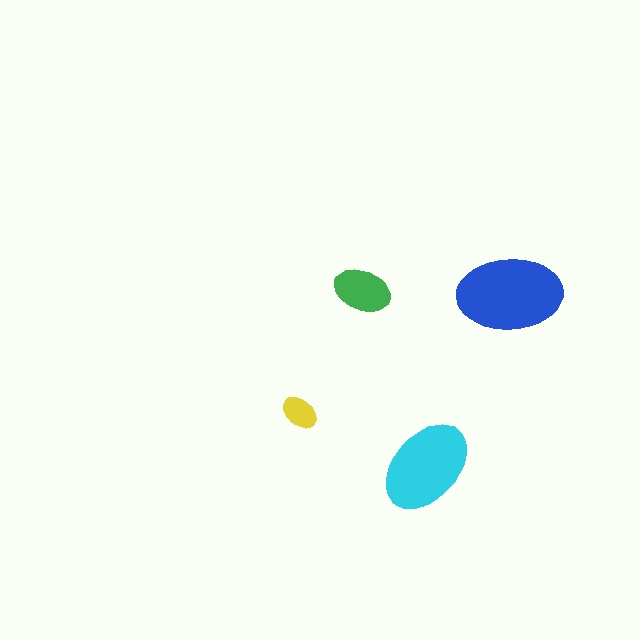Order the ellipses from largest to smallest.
the blue one, the cyan one, the green one, the yellow one.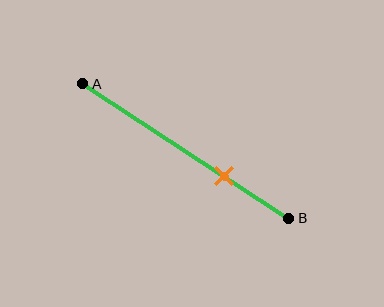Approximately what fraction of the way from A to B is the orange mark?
The orange mark is approximately 70% of the way from A to B.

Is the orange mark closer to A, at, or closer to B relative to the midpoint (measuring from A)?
The orange mark is closer to point B than the midpoint of segment AB.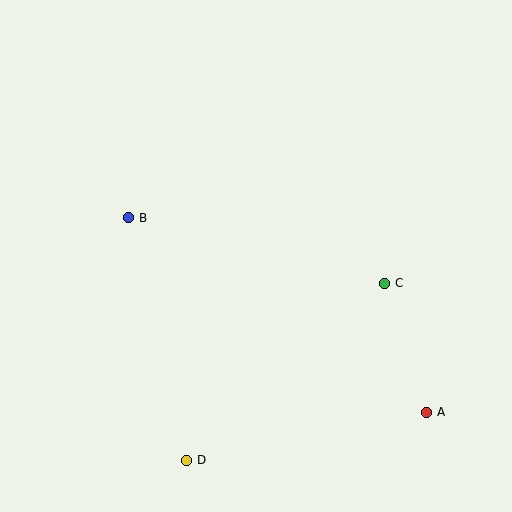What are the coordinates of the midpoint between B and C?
The midpoint between B and C is at (256, 251).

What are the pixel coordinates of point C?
Point C is at (384, 283).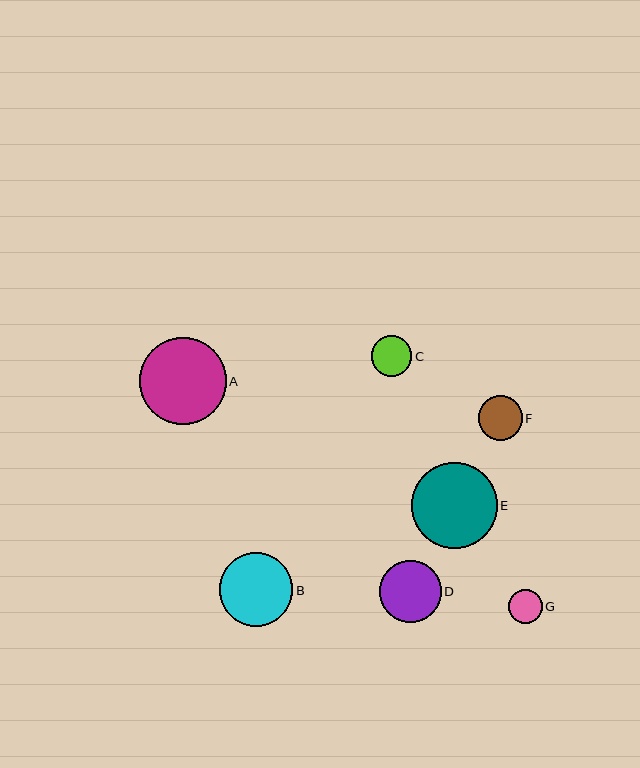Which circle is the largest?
Circle A is the largest with a size of approximately 87 pixels.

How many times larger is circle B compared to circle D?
Circle B is approximately 1.2 times the size of circle D.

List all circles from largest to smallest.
From largest to smallest: A, E, B, D, F, C, G.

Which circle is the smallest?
Circle G is the smallest with a size of approximately 34 pixels.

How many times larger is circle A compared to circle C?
Circle A is approximately 2.2 times the size of circle C.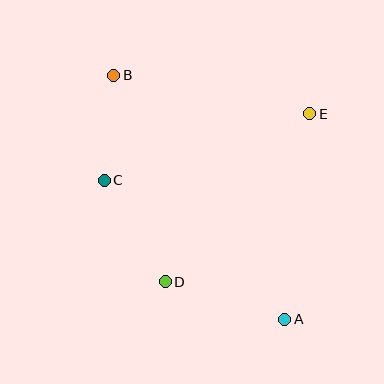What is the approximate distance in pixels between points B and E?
The distance between B and E is approximately 200 pixels.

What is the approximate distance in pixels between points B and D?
The distance between B and D is approximately 212 pixels.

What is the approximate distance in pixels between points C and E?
The distance between C and E is approximately 216 pixels.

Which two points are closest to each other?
Points B and C are closest to each other.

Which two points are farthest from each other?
Points A and B are farthest from each other.